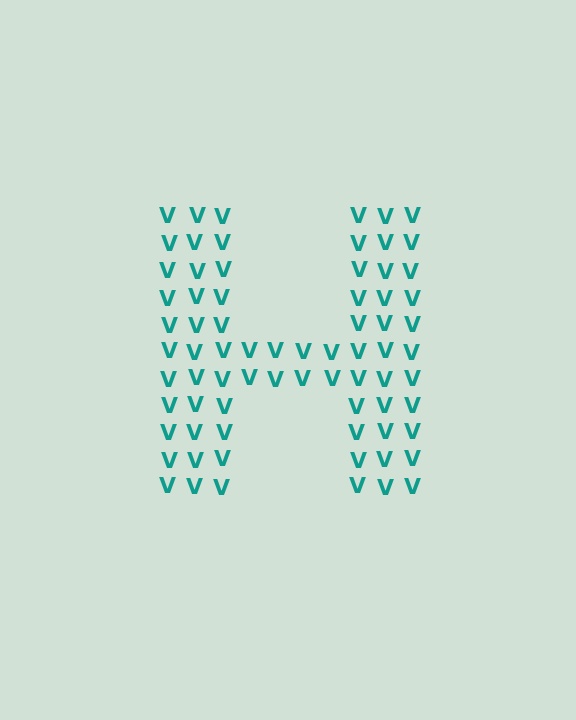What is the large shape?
The large shape is the letter H.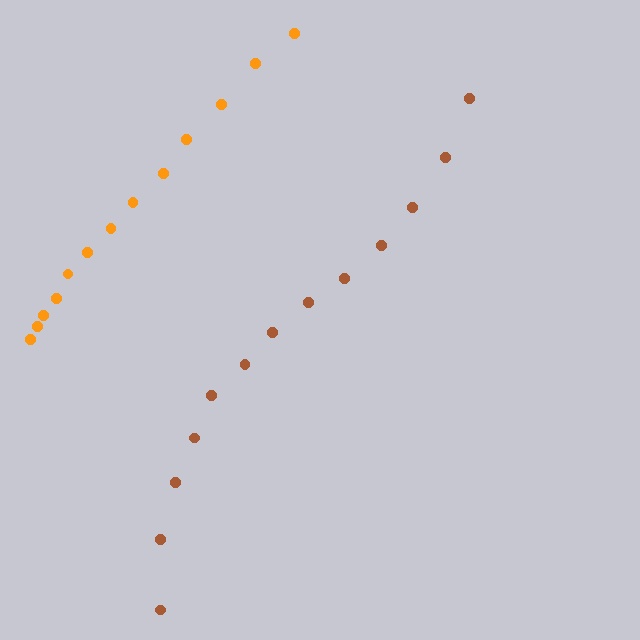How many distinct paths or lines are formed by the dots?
There are 2 distinct paths.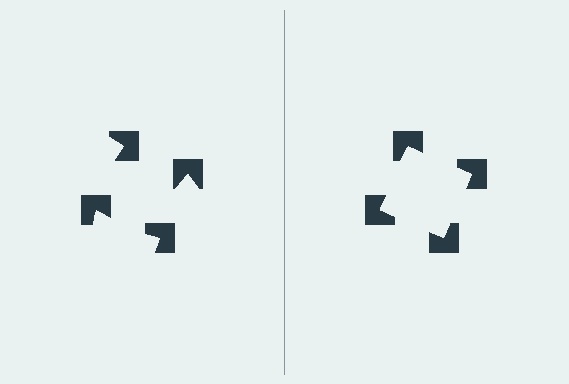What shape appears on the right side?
An illusory square.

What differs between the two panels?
The notched squares are positioned identically on both sides; only the wedge orientations differ. On the right they align to a square; on the left they are misaligned.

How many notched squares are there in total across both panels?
8 — 4 on each side.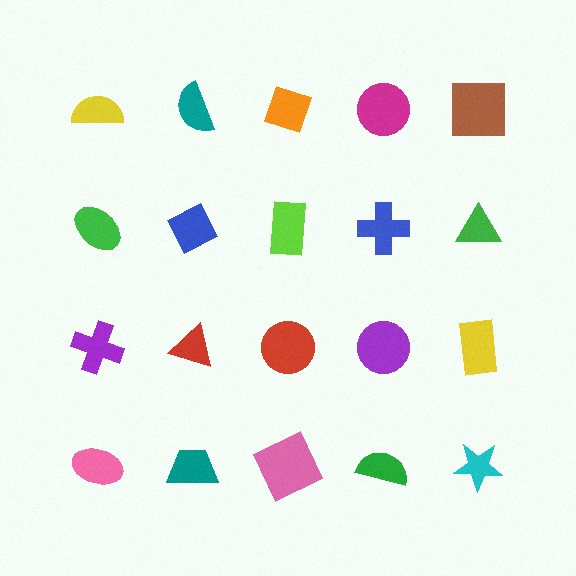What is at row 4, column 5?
A cyan star.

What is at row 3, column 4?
A purple circle.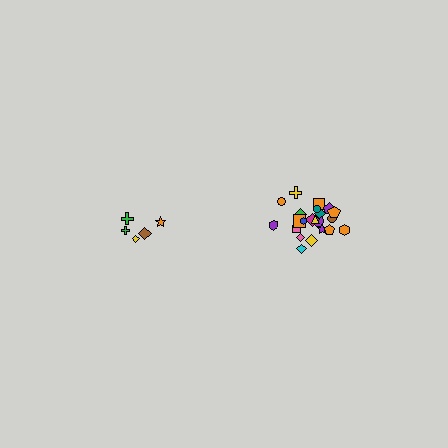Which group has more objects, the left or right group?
The right group.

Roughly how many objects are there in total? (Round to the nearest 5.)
Roughly 25 objects in total.